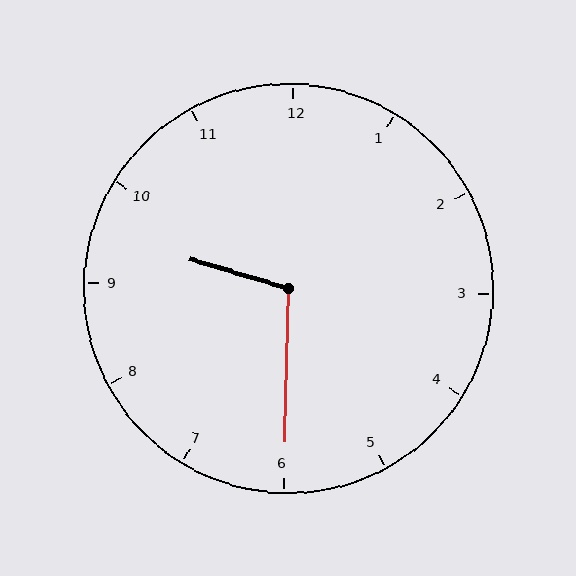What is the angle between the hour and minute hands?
Approximately 105 degrees.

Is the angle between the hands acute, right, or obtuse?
It is obtuse.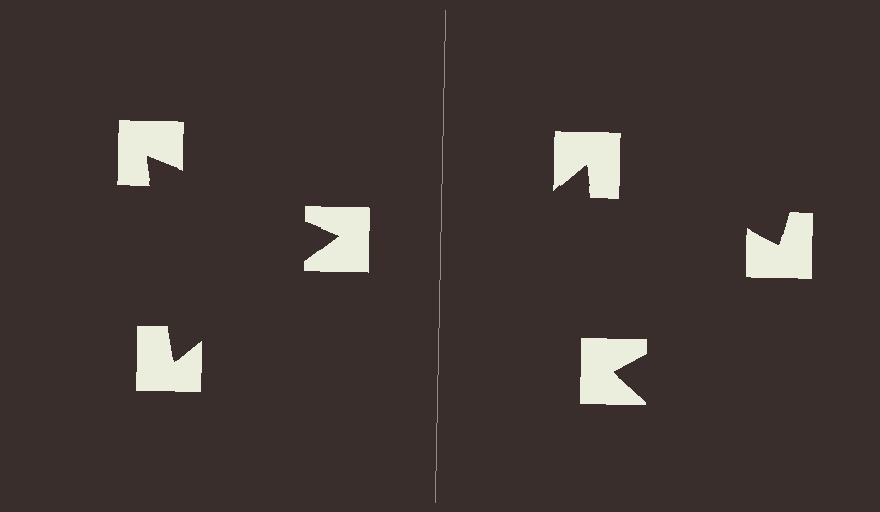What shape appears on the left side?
An illusory triangle.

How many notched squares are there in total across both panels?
6 — 3 on each side.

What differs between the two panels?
The notched squares are positioned identically on both sides; only the wedge orientations differ. On the left they align to a triangle; on the right they are misaligned.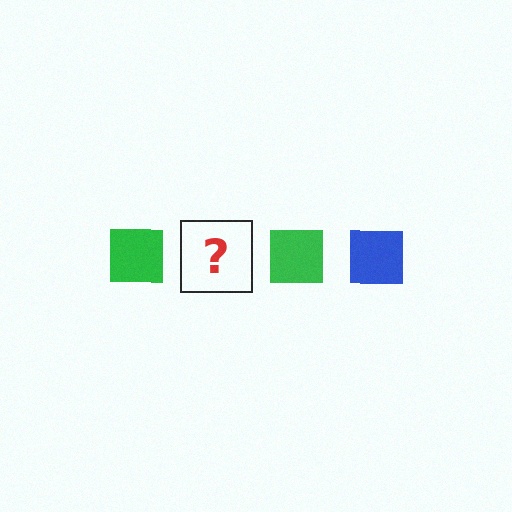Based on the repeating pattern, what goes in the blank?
The blank should be a blue square.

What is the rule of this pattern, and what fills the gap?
The rule is that the pattern cycles through green, blue squares. The gap should be filled with a blue square.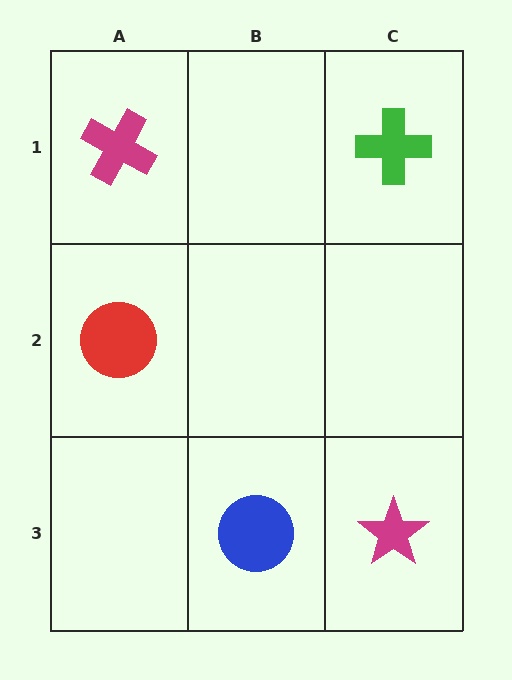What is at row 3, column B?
A blue circle.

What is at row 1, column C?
A green cross.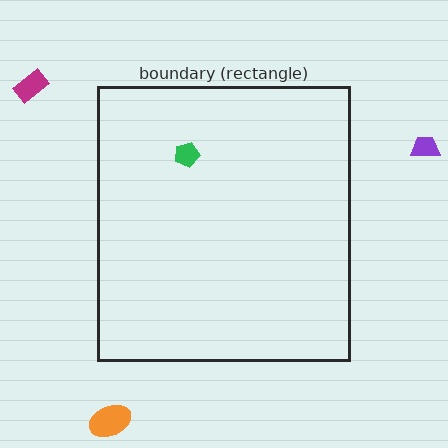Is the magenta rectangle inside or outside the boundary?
Outside.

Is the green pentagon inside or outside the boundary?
Inside.